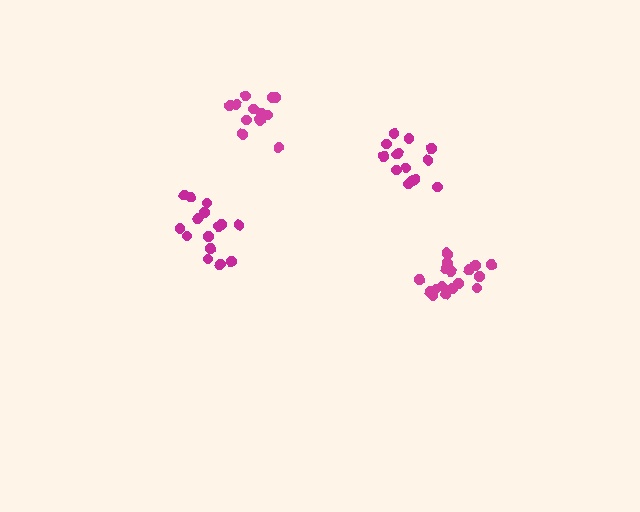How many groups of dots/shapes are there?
There are 4 groups.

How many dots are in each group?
Group 1: 18 dots, Group 2: 14 dots, Group 3: 14 dots, Group 4: 15 dots (61 total).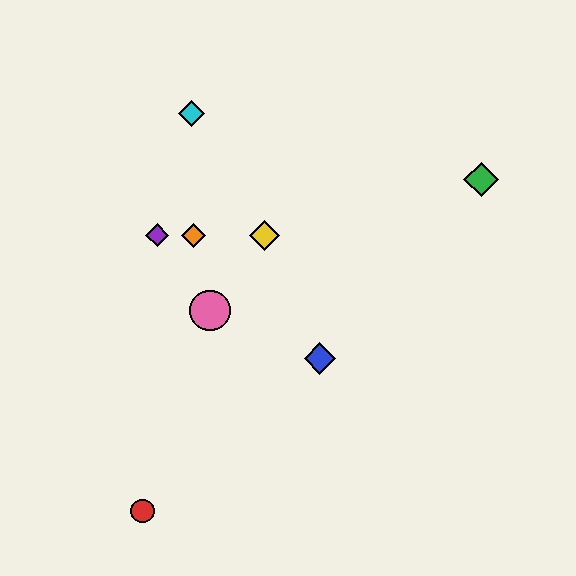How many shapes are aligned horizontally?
3 shapes (the yellow diamond, the purple diamond, the orange diamond) are aligned horizontally.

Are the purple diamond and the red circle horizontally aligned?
No, the purple diamond is at y≈235 and the red circle is at y≈511.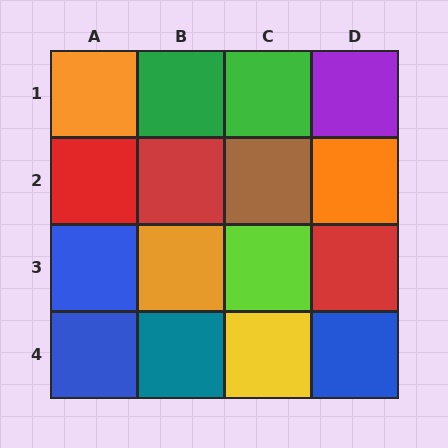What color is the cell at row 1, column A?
Orange.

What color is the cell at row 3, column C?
Lime.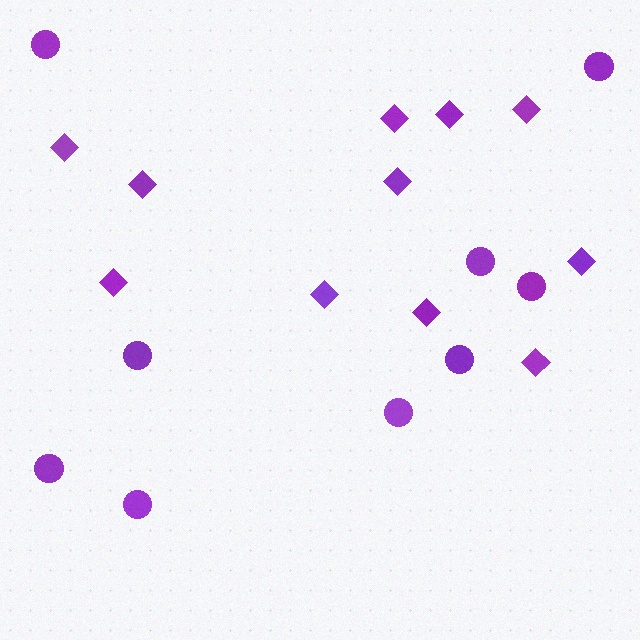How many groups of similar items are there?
There are 2 groups: one group of circles (9) and one group of diamonds (11).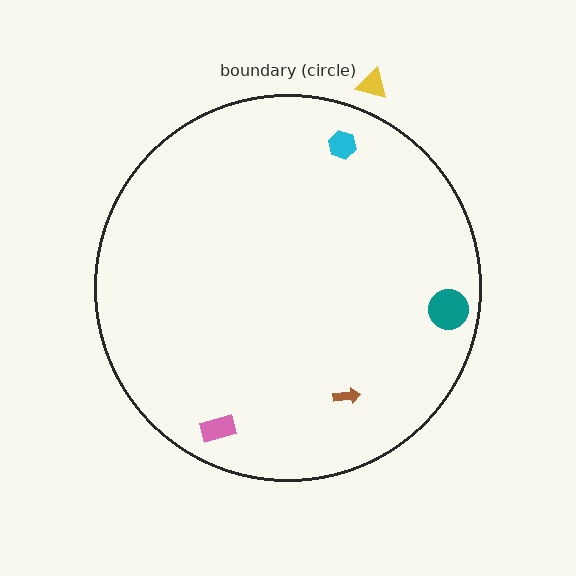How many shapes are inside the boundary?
4 inside, 1 outside.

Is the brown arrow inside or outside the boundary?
Inside.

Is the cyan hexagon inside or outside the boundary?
Inside.